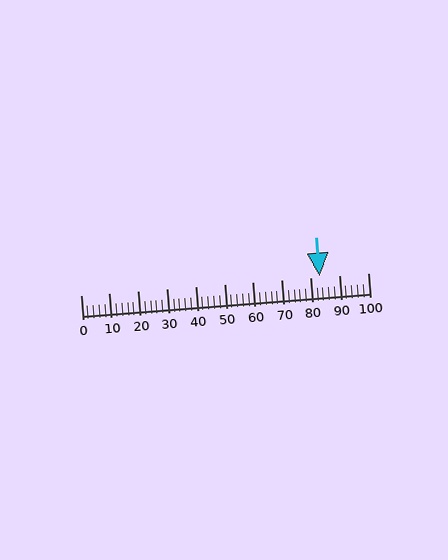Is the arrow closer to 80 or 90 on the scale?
The arrow is closer to 80.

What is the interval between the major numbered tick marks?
The major tick marks are spaced 10 units apart.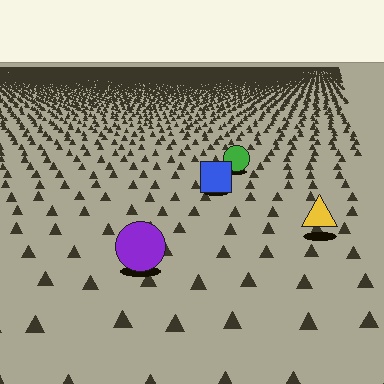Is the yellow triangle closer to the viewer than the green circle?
Yes. The yellow triangle is closer — you can tell from the texture gradient: the ground texture is coarser near it.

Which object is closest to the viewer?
The purple circle is closest. The texture marks near it are larger and more spread out.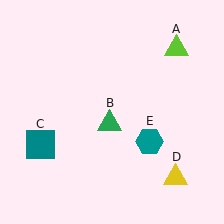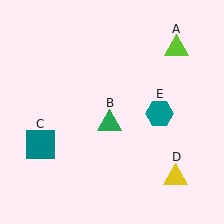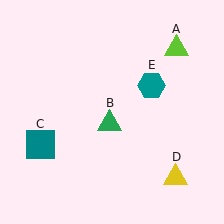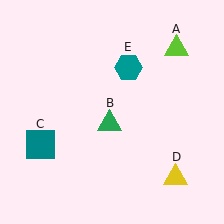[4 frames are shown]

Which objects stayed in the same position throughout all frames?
Lime triangle (object A) and green triangle (object B) and teal square (object C) and yellow triangle (object D) remained stationary.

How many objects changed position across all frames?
1 object changed position: teal hexagon (object E).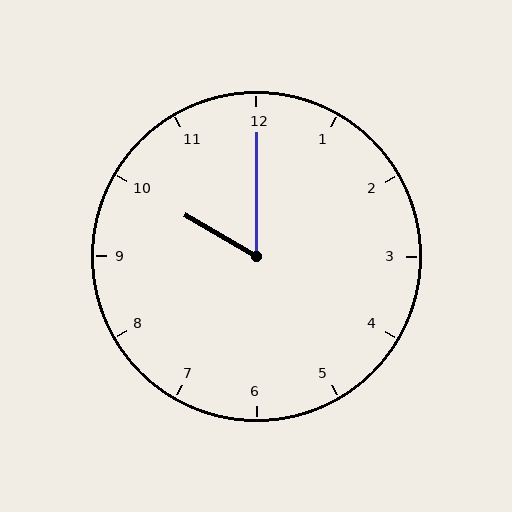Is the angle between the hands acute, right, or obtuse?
It is acute.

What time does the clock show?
10:00.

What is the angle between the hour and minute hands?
Approximately 60 degrees.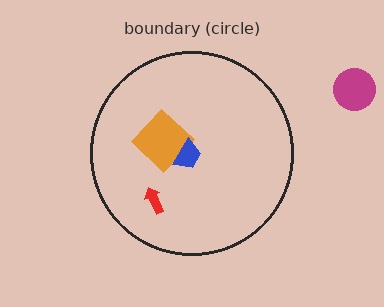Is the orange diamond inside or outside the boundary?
Inside.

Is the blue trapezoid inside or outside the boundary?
Inside.